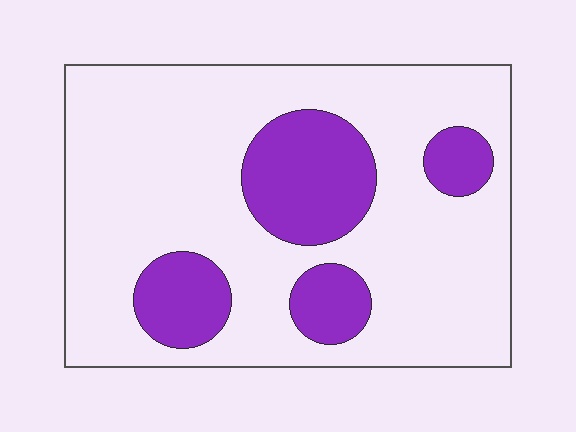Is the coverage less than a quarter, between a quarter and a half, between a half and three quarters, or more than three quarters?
Less than a quarter.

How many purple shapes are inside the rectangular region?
4.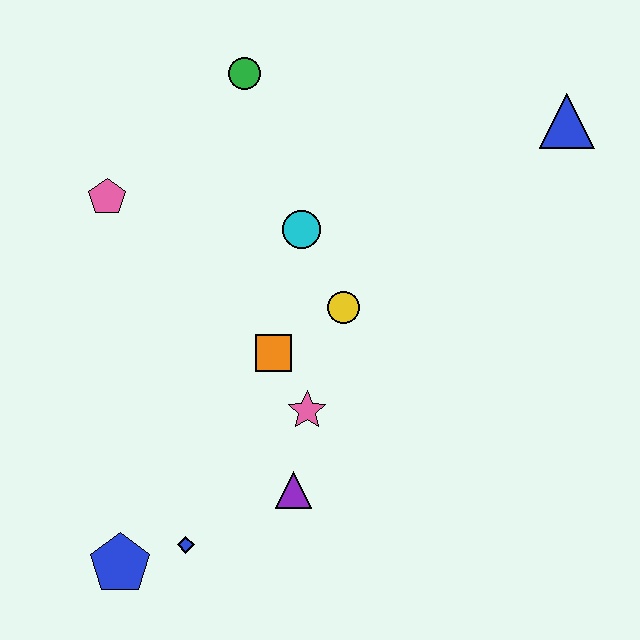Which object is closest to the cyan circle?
The yellow circle is closest to the cyan circle.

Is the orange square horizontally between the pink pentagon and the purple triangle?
Yes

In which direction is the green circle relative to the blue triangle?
The green circle is to the left of the blue triangle.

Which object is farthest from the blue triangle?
The blue pentagon is farthest from the blue triangle.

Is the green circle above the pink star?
Yes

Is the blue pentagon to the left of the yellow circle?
Yes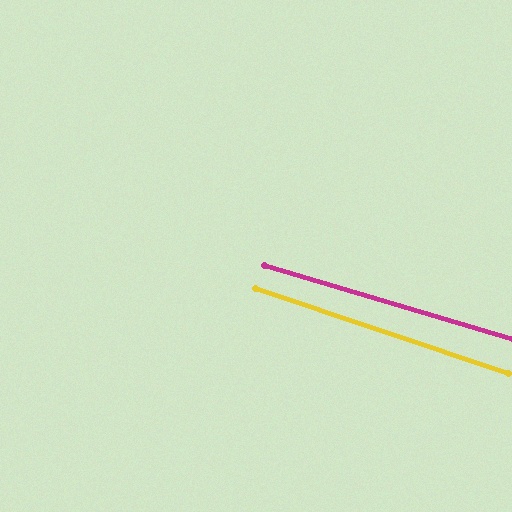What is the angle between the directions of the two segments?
Approximately 2 degrees.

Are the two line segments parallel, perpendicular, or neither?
Parallel — their directions differ by only 1.9°.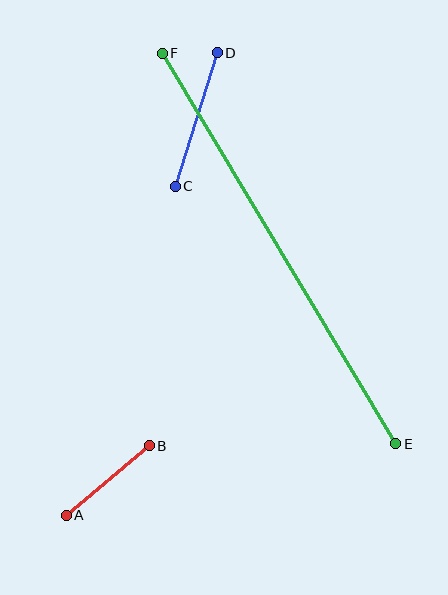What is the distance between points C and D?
The distance is approximately 140 pixels.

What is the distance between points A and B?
The distance is approximately 109 pixels.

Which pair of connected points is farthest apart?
Points E and F are farthest apart.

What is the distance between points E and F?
The distance is approximately 455 pixels.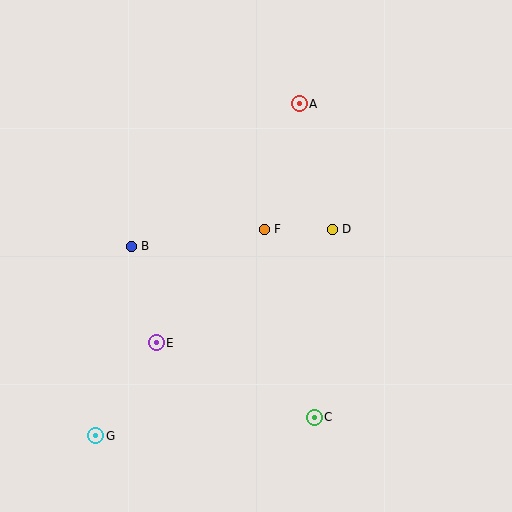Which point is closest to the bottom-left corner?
Point G is closest to the bottom-left corner.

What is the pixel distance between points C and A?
The distance between C and A is 314 pixels.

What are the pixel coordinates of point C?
Point C is at (314, 418).